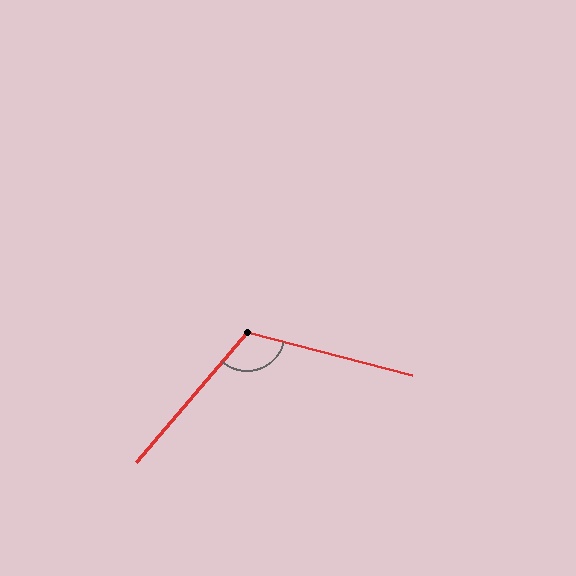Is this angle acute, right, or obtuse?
It is obtuse.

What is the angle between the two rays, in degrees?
Approximately 116 degrees.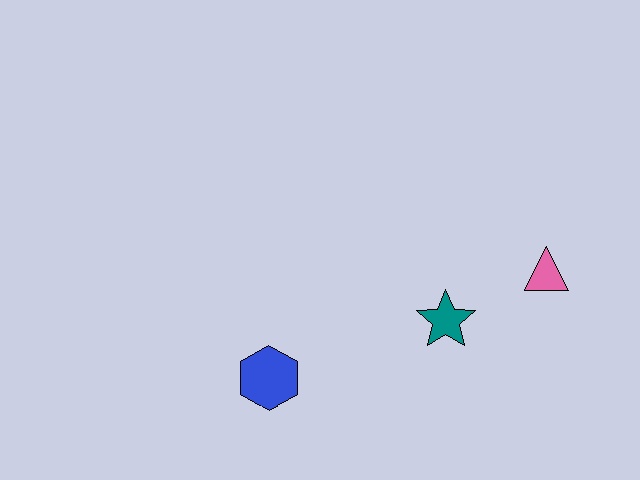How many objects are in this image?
There are 3 objects.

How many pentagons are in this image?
There are no pentagons.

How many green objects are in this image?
There are no green objects.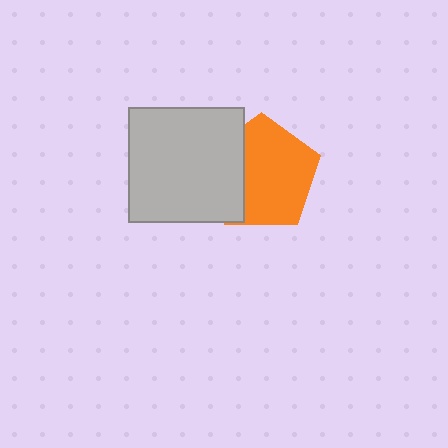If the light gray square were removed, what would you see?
You would see the complete orange pentagon.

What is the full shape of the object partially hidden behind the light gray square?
The partially hidden object is an orange pentagon.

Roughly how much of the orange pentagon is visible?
Most of it is visible (roughly 69%).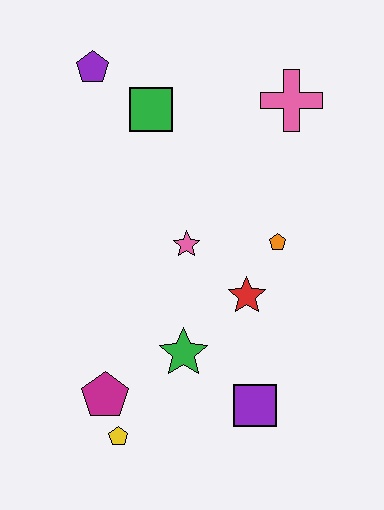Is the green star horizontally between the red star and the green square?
Yes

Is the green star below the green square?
Yes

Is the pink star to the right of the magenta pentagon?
Yes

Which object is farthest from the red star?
The purple pentagon is farthest from the red star.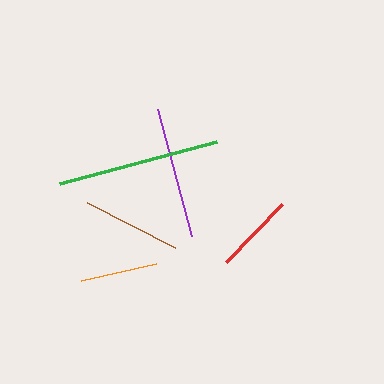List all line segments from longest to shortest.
From longest to shortest: green, purple, brown, red, orange.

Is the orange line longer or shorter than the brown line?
The brown line is longer than the orange line.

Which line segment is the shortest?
The orange line is the shortest at approximately 77 pixels.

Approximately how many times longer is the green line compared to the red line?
The green line is approximately 2.0 times the length of the red line.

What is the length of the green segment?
The green segment is approximately 163 pixels long.